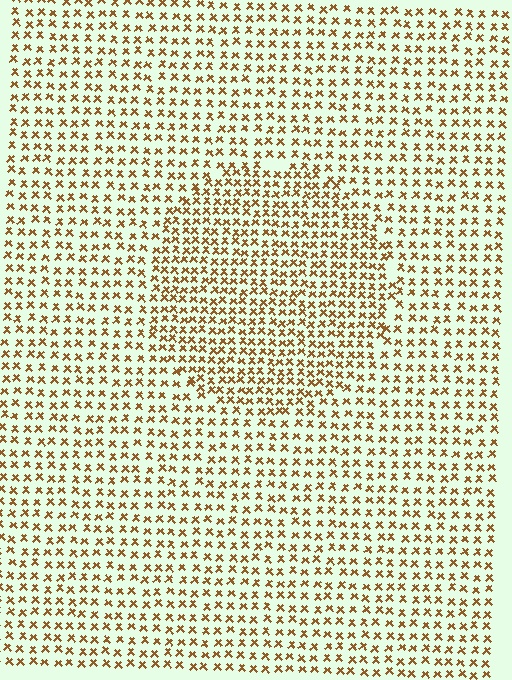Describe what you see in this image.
The image contains small brown elements arranged at two different densities. A circle-shaped region is visible where the elements are more densely packed than the surrounding area.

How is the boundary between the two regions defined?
The boundary is defined by a change in element density (approximately 1.5x ratio). All elements are the same color, size, and shape.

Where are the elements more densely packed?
The elements are more densely packed inside the circle boundary.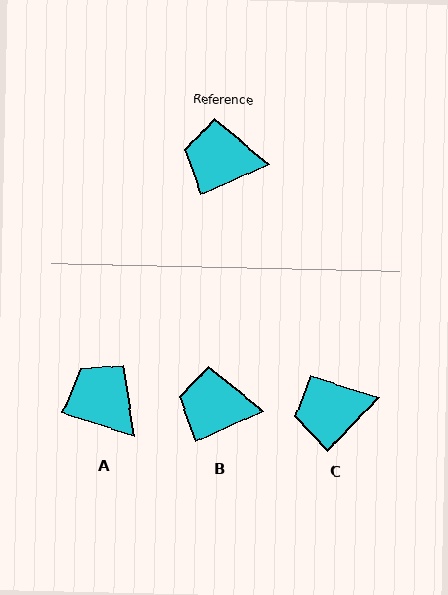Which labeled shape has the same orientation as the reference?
B.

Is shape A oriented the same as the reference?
No, it is off by about 42 degrees.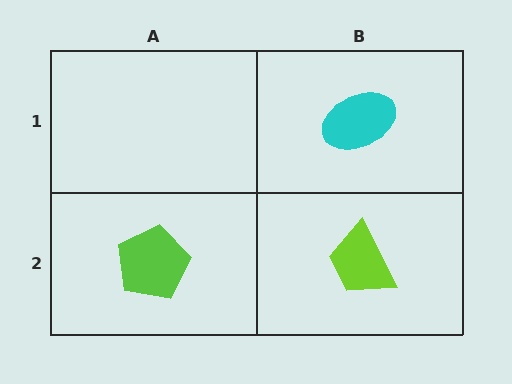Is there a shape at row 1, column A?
No, that cell is empty.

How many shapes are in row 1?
1 shape.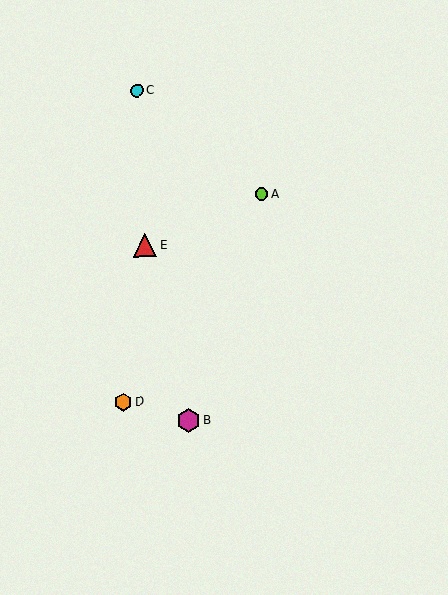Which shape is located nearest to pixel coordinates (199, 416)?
The magenta hexagon (labeled B) at (188, 421) is nearest to that location.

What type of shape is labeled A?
Shape A is a lime circle.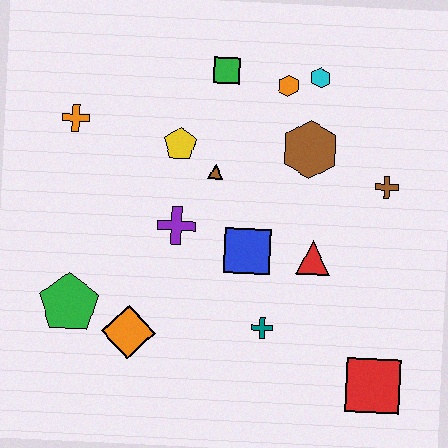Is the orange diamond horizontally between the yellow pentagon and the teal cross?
No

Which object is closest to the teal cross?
The blue square is closest to the teal cross.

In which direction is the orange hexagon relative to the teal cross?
The orange hexagon is above the teal cross.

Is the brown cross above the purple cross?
Yes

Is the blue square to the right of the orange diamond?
Yes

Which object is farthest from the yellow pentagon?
The red square is farthest from the yellow pentagon.